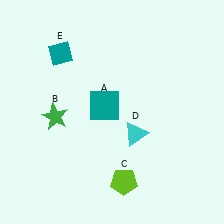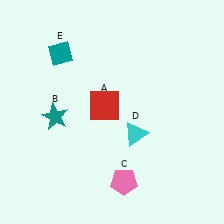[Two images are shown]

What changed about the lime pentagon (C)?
In Image 1, C is lime. In Image 2, it changed to pink.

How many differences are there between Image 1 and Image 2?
There are 3 differences between the two images.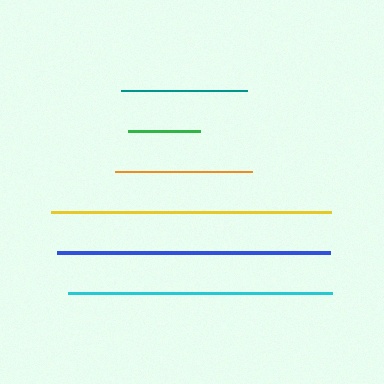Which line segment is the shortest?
The green line is the shortest at approximately 72 pixels.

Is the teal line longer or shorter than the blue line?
The blue line is longer than the teal line.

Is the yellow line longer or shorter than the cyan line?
The yellow line is longer than the cyan line.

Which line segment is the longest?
The yellow line is the longest at approximately 280 pixels.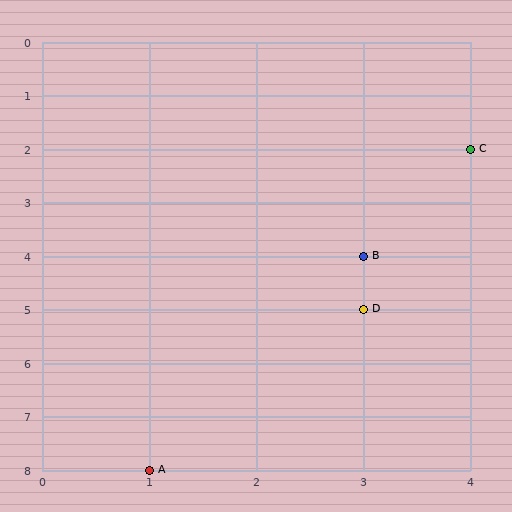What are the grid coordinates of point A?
Point A is at grid coordinates (1, 8).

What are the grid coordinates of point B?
Point B is at grid coordinates (3, 4).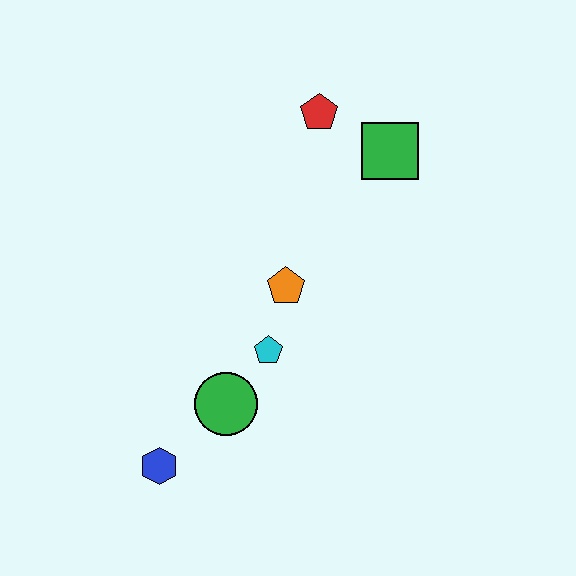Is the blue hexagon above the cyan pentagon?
No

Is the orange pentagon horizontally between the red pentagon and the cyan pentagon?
Yes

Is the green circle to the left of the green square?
Yes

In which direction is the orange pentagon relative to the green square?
The orange pentagon is below the green square.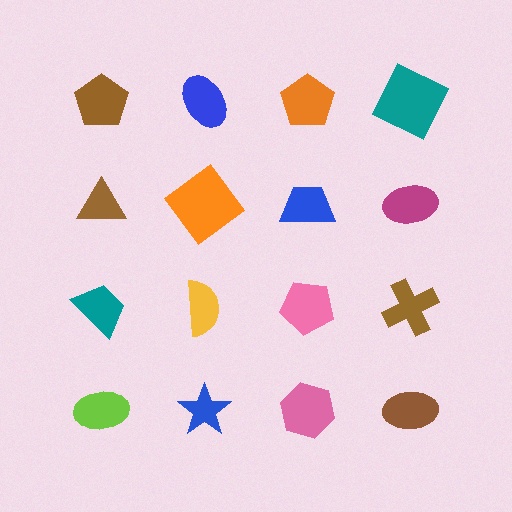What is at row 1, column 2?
A blue ellipse.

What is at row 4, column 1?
A lime ellipse.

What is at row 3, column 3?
A pink pentagon.